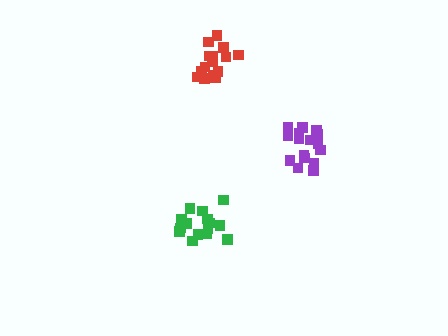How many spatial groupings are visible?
There are 3 spatial groupings.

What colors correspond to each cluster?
The clusters are colored: green, purple, red.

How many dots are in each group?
Group 1: 15 dots, Group 2: 16 dots, Group 3: 15 dots (46 total).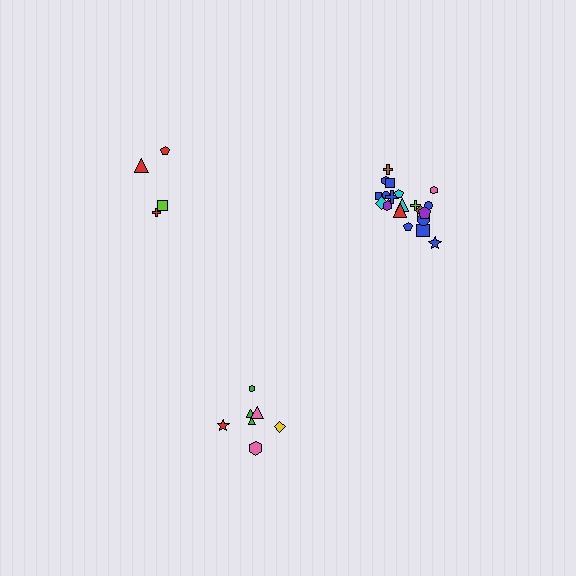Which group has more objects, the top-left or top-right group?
The top-right group.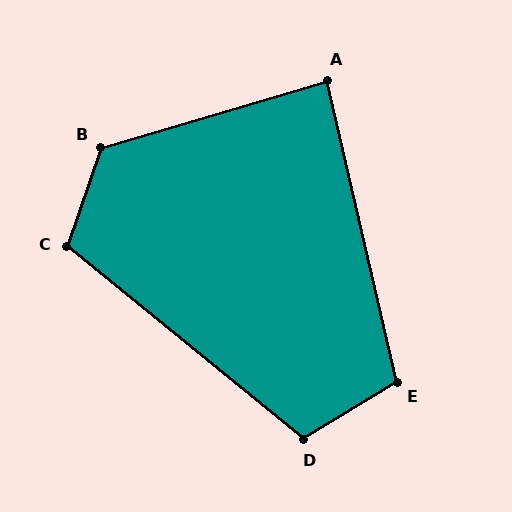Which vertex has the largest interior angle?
B, at approximately 125 degrees.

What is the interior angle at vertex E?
Approximately 108 degrees (obtuse).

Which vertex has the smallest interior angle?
A, at approximately 86 degrees.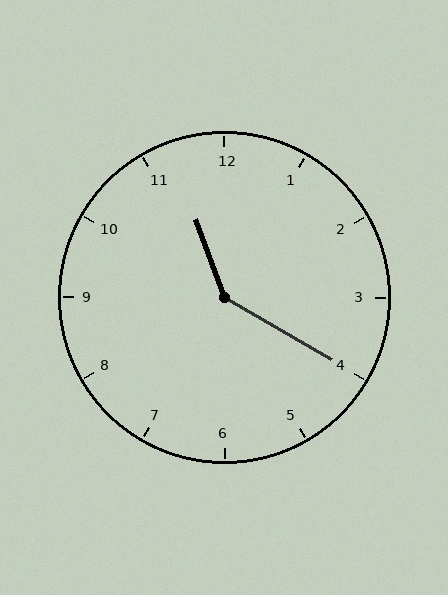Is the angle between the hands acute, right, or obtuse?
It is obtuse.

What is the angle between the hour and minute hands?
Approximately 140 degrees.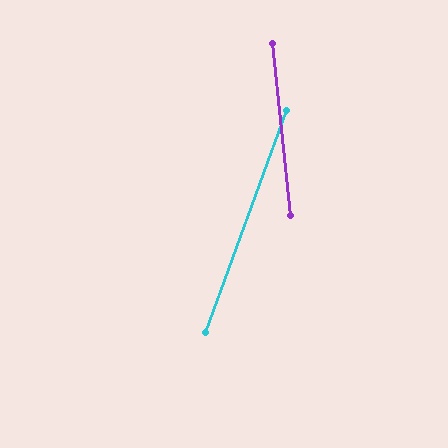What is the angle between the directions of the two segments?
Approximately 26 degrees.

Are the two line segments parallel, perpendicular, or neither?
Neither parallel nor perpendicular — they differ by about 26°.